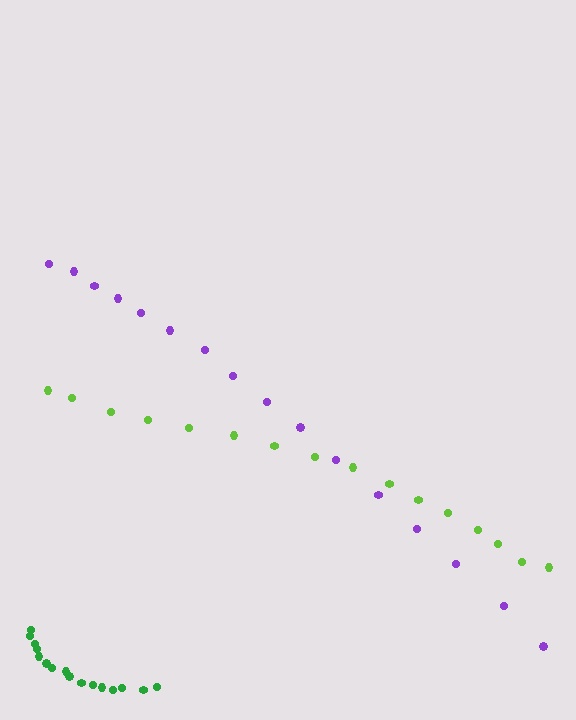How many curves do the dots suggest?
There are 3 distinct paths.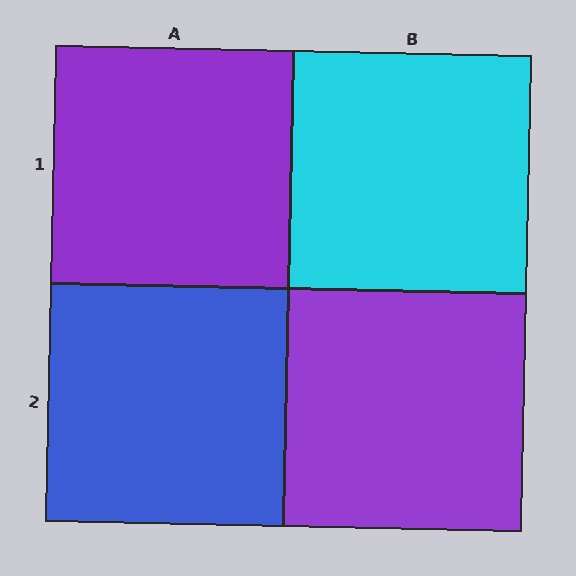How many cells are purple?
2 cells are purple.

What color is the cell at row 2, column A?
Blue.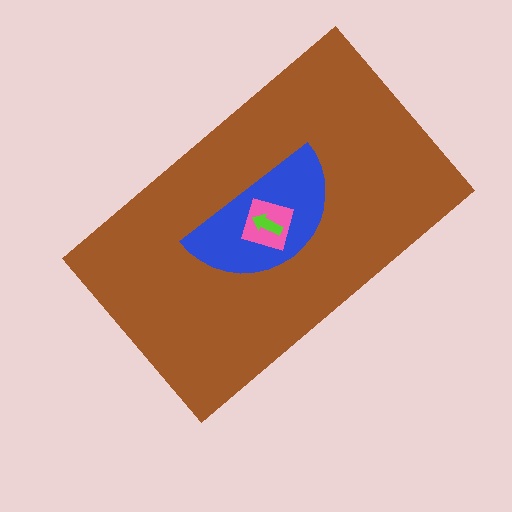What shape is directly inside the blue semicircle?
The pink square.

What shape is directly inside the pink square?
The lime arrow.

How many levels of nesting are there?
4.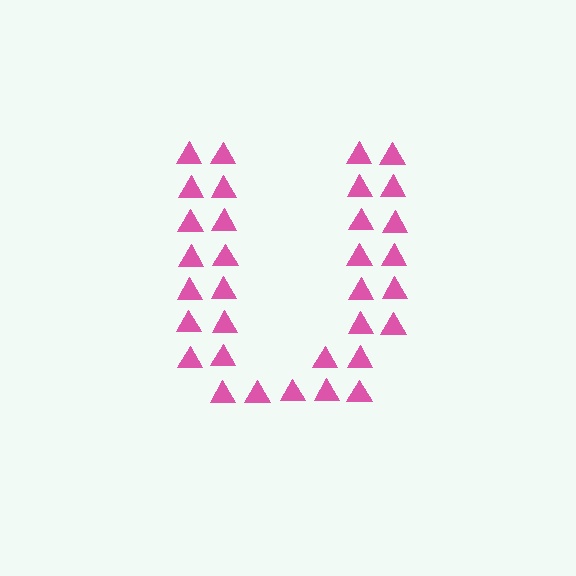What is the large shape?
The large shape is the letter U.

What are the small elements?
The small elements are triangles.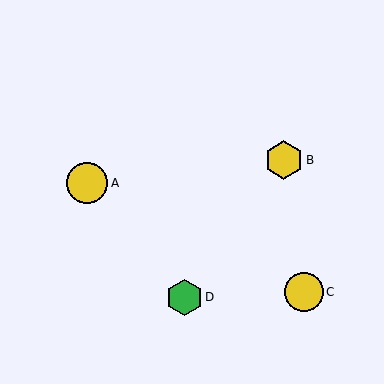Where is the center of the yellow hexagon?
The center of the yellow hexagon is at (284, 160).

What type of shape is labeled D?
Shape D is a green hexagon.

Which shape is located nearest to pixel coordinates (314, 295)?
The yellow circle (labeled C) at (304, 292) is nearest to that location.